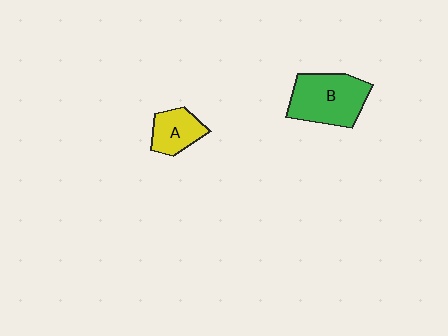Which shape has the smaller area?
Shape A (yellow).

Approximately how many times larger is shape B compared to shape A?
Approximately 1.8 times.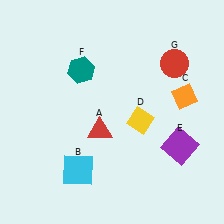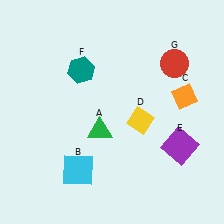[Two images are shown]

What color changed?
The triangle (A) changed from red in Image 1 to green in Image 2.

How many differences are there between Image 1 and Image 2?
There is 1 difference between the two images.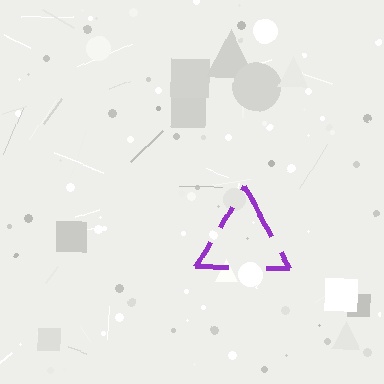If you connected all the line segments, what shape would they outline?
They would outline a triangle.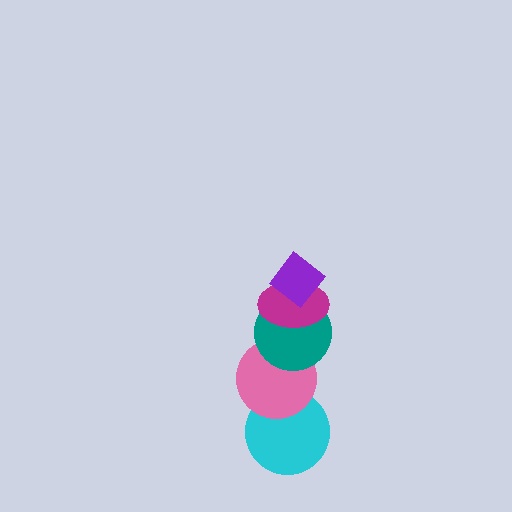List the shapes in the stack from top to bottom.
From top to bottom: the purple diamond, the magenta ellipse, the teal circle, the pink circle, the cyan circle.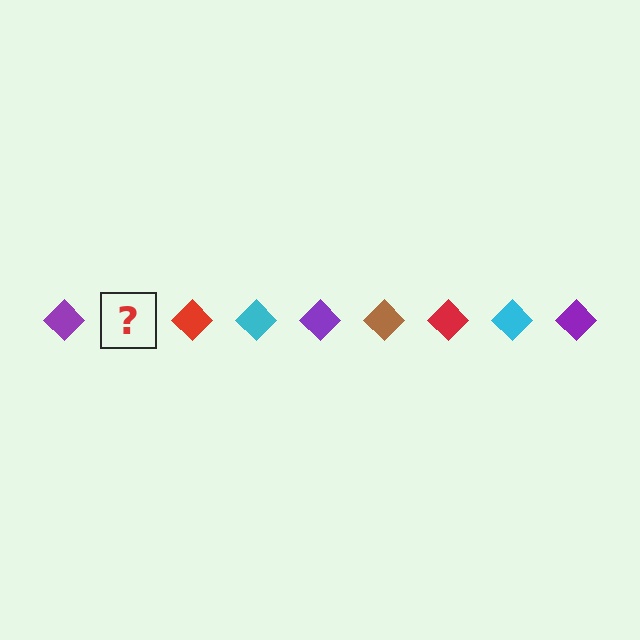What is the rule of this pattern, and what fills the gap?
The rule is that the pattern cycles through purple, brown, red, cyan diamonds. The gap should be filled with a brown diamond.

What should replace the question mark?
The question mark should be replaced with a brown diamond.